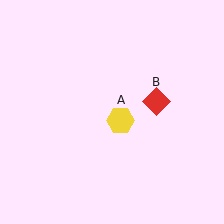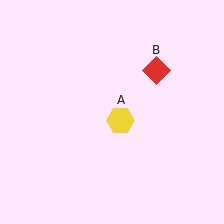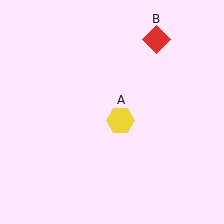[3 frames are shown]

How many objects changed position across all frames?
1 object changed position: red diamond (object B).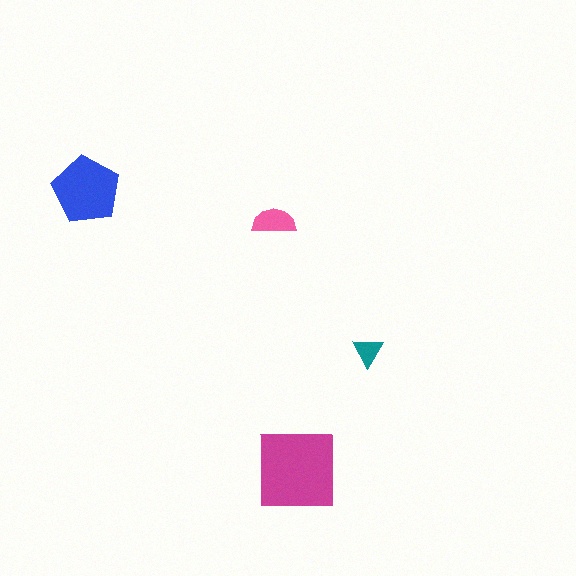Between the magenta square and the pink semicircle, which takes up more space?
The magenta square.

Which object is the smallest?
The teal triangle.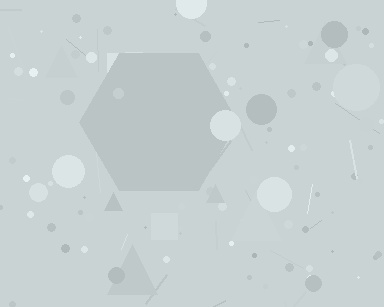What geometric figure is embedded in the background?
A hexagon is embedded in the background.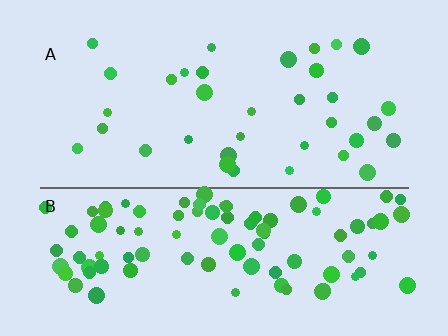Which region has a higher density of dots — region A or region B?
B (the bottom).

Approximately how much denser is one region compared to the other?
Approximately 2.8× — region B over region A.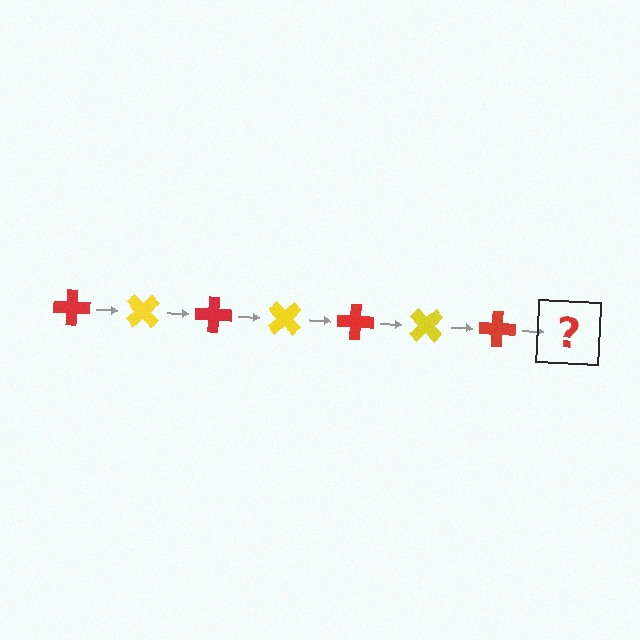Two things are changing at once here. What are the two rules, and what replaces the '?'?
The two rules are that it rotates 45 degrees each step and the color cycles through red and yellow. The '?' should be a yellow cross, rotated 315 degrees from the start.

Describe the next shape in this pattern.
It should be a yellow cross, rotated 315 degrees from the start.